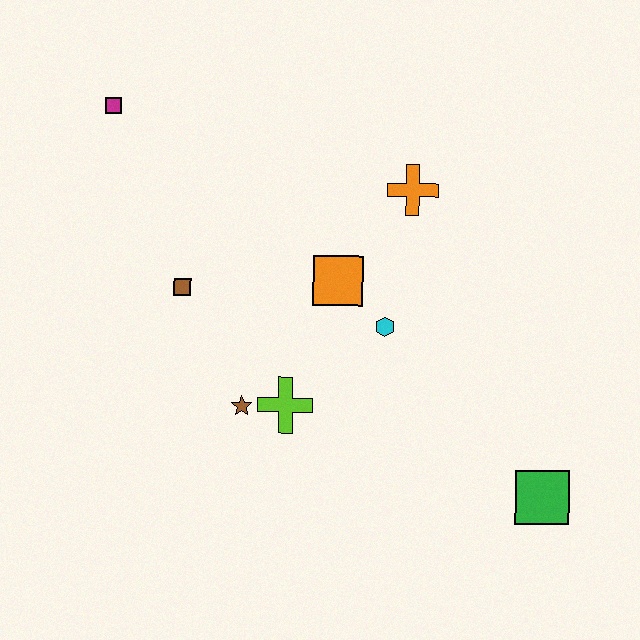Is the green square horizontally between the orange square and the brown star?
No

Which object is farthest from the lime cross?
The magenta square is farthest from the lime cross.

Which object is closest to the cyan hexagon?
The orange square is closest to the cyan hexagon.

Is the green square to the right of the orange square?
Yes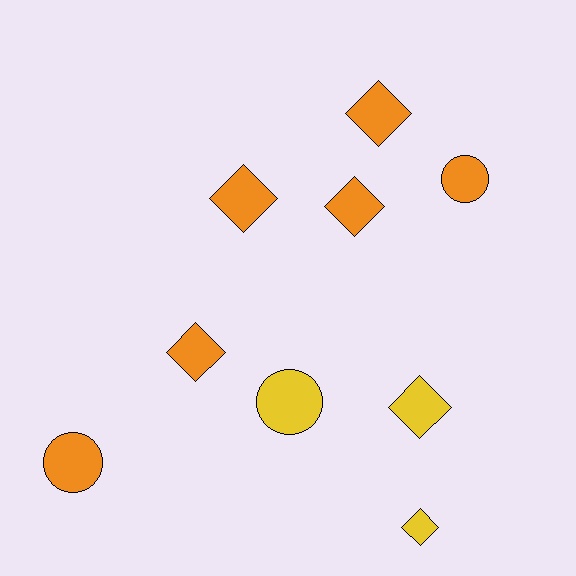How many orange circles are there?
There are 2 orange circles.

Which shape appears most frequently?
Diamond, with 6 objects.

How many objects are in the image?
There are 9 objects.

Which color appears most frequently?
Orange, with 6 objects.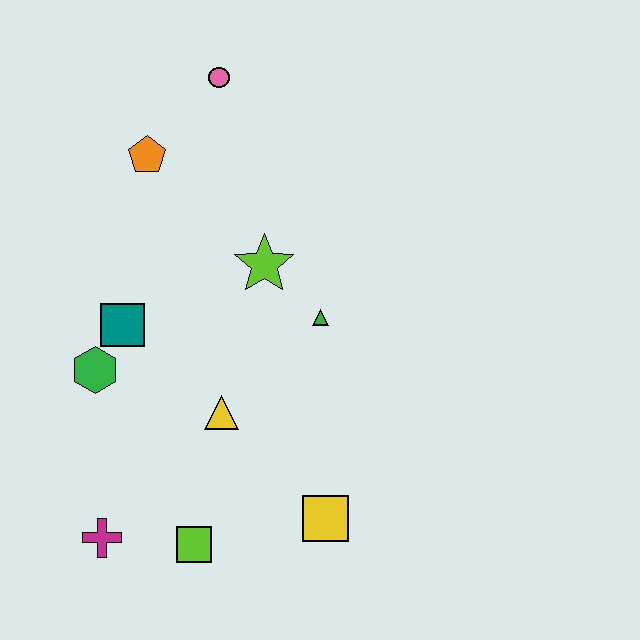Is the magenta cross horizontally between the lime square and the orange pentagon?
No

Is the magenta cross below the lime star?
Yes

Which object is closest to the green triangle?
The lime star is closest to the green triangle.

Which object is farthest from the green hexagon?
The pink circle is farthest from the green hexagon.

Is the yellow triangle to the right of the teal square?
Yes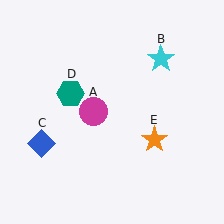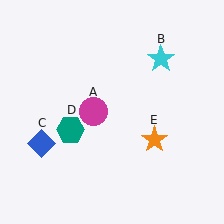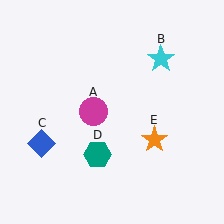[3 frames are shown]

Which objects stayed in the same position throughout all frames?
Magenta circle (object A) and cyan star (object B) and blue diamond (object C) and orange star (object E) remained stationary.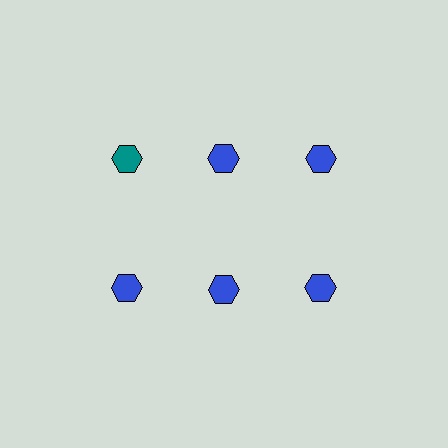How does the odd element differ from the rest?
It has a different color: teal instead of blue.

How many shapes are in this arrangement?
There are 6 shapes arranged in a grid pattern.